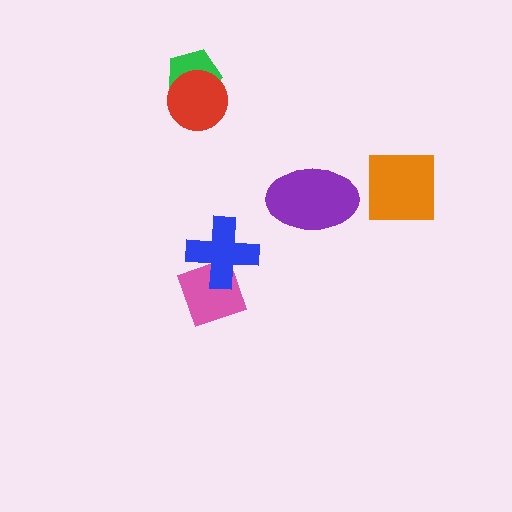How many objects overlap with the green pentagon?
1 object overlaps with the green pentagon.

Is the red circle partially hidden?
No, no other shape covers it.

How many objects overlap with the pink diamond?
1 object overlaps with the pink diamond.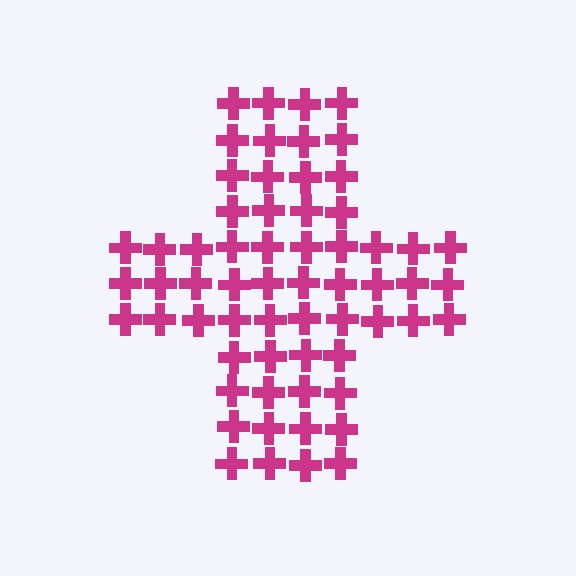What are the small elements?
The small elements are crosses.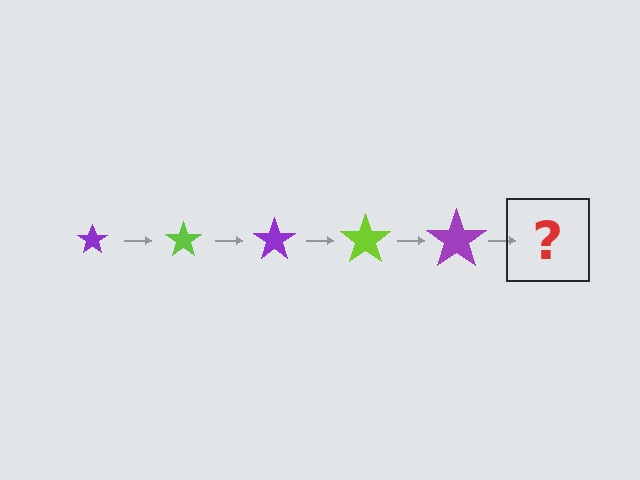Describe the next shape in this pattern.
It should be a lime star, larger than the previous one.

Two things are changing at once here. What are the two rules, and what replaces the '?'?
The two rules are that the star grows larger each step and the color cycles through purple and lime. The '?' should be a lime star, larger than the previous one.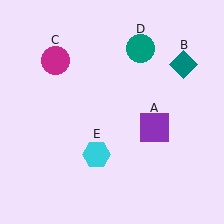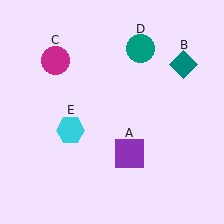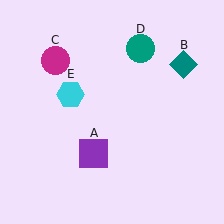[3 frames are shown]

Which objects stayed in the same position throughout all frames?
Teal diamond (object B) and magenta circle (object C) and teal circle (object D) remained stationary.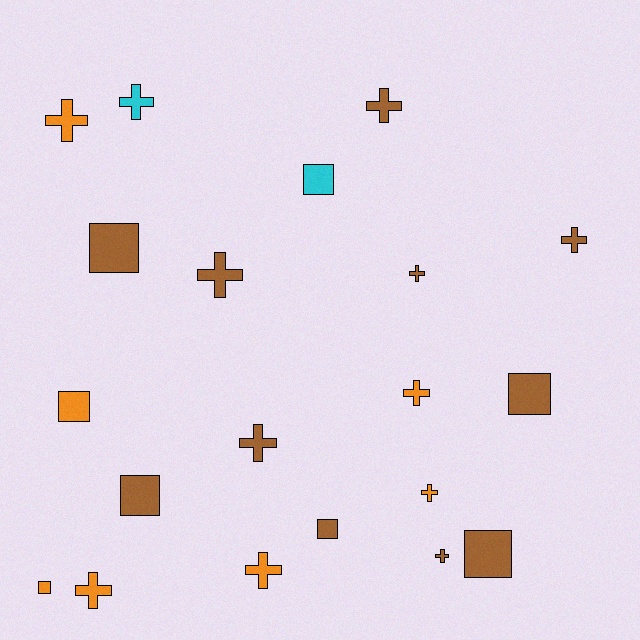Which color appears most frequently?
Brown, with 11 objects.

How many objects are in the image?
There are 20 objects.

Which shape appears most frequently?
Cross, with 12 objects.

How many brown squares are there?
There are 5 brown squares.